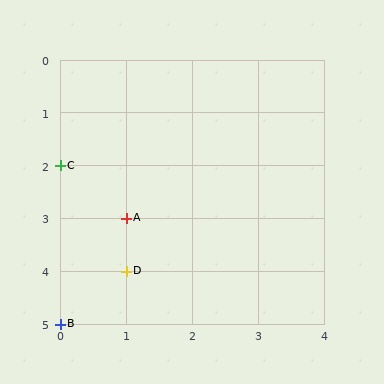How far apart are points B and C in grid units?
Points B and C are 3 rows apart.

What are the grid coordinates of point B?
Point B is at grid coordinates (0, 5).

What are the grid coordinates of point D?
Point D is at grid coordinates (1, 4).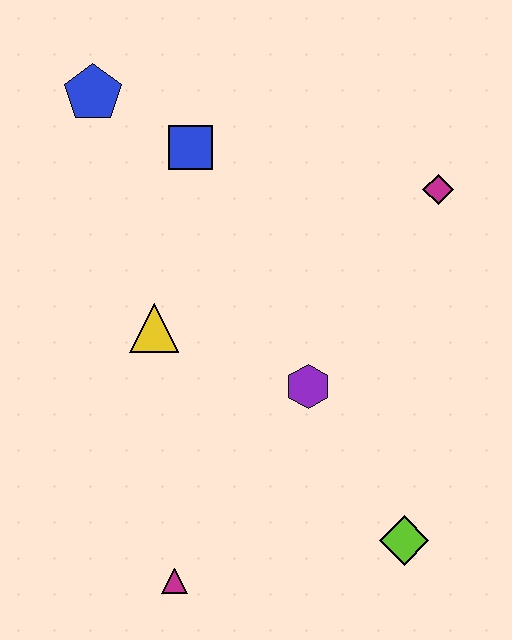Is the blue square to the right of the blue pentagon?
Yes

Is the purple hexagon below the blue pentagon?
Yes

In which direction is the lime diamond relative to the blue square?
The lime diamond is below the blue square.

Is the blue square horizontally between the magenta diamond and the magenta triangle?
Yes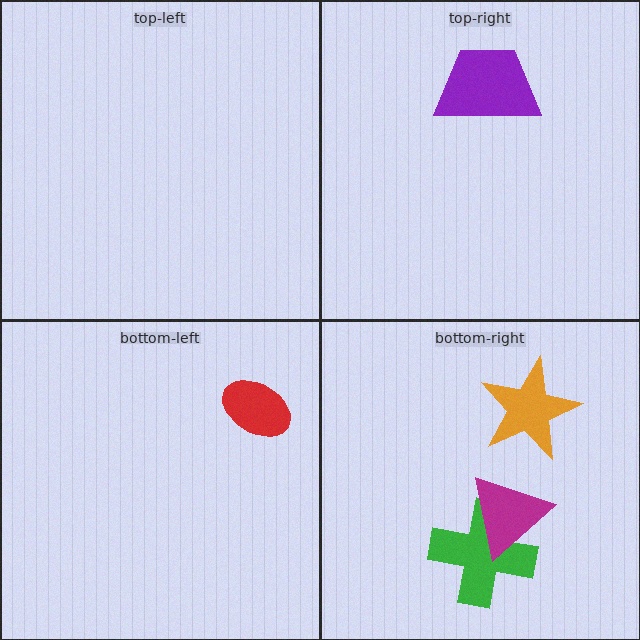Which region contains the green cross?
The bottom-right region.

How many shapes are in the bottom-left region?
1.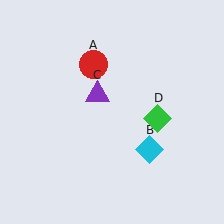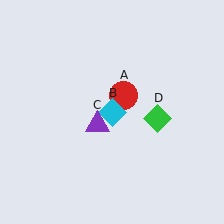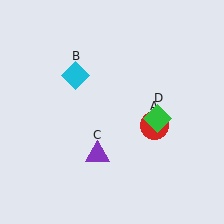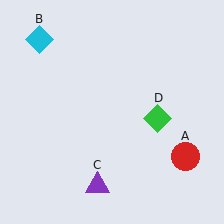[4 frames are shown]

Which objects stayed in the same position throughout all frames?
Green diamond (object D) remained stationary.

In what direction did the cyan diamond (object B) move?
The cyan diamond (object B) moved up and to the left.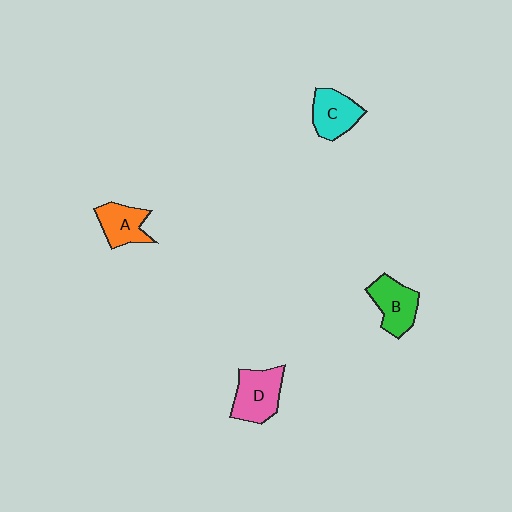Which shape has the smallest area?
Shape A (orange).